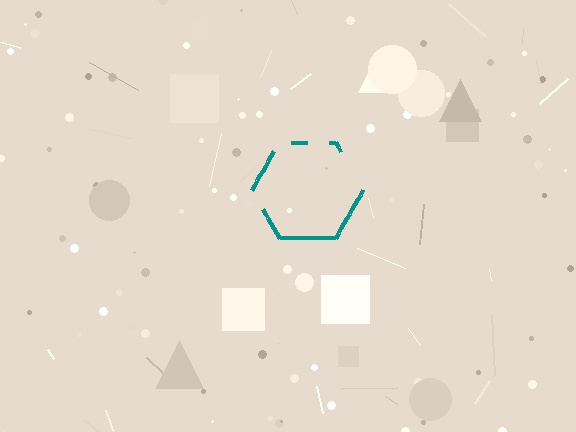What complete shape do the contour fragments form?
The contour fragments form a hexagon.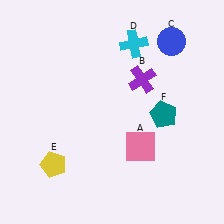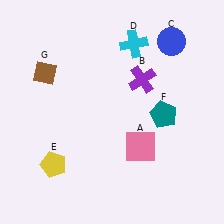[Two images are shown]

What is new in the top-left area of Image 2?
A brown diamond (G) was added in the top-left area of Image 2.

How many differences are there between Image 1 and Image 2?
There is 1 difference between the two images.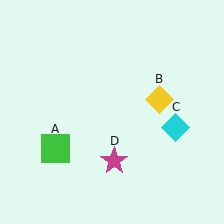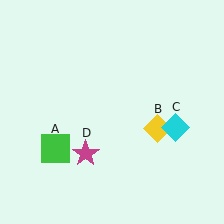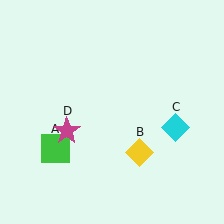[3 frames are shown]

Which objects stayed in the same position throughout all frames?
Green square (object A) and cyan diamond (object C) remained stationary.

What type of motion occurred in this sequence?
The yellow diamond (object B), magenta star (object D) rotated clockwise around the center of the scene.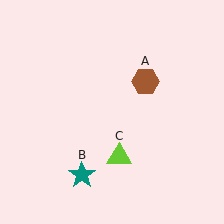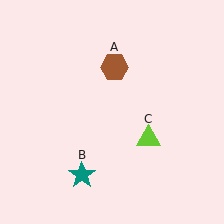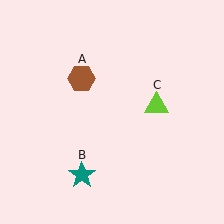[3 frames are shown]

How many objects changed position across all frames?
2 objects changed position: brown hexagon (object A), lime triangle (object C).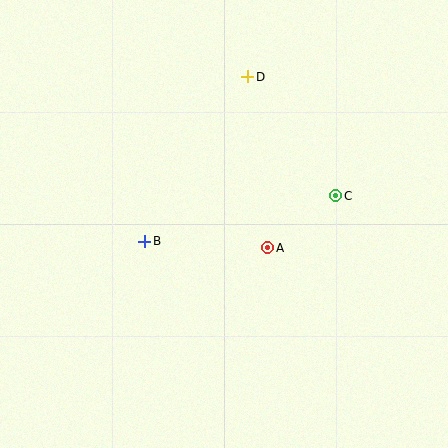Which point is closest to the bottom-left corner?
Point B is closest to the bottom-left corner.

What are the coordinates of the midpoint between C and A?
The midpoint between C and A is at (302, 222).